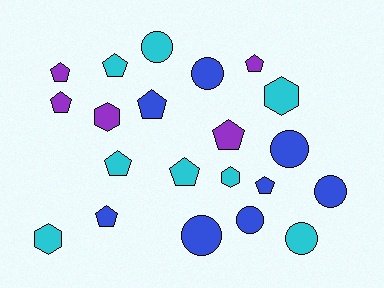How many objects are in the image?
There are 21 objects.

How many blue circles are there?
There are 5 blue circles.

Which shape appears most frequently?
Pentagon, with 10 objects.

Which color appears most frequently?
Cyan, with 8 objects.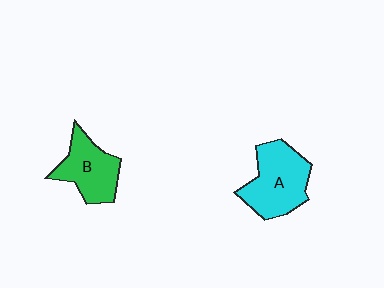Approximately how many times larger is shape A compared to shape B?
Approximately 1.3 times.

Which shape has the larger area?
Shape A (cyan).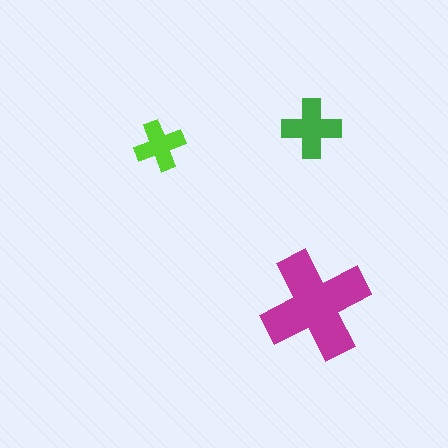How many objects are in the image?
There are 3 objects in the image.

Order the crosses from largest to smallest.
the magenta one, the green one, the lime one.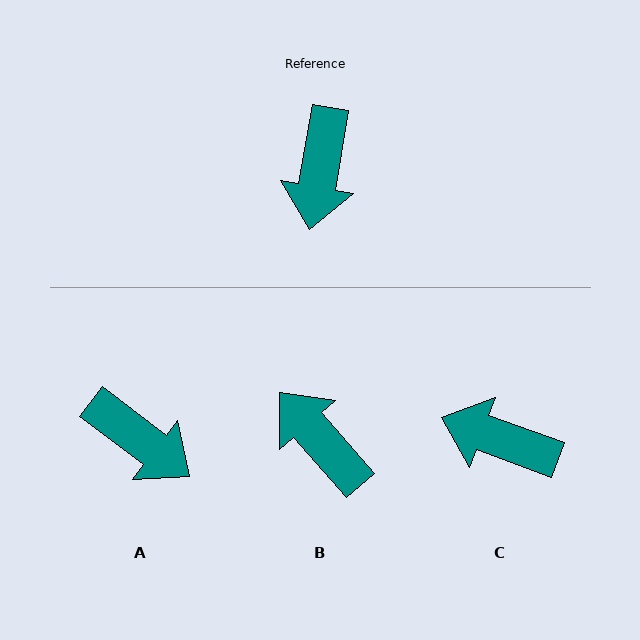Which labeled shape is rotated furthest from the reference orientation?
B, about 129 degrees away.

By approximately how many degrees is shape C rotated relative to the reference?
Approximately 100 degrees clockwise.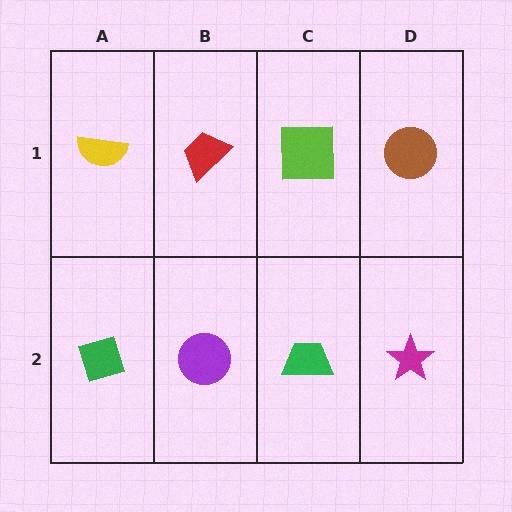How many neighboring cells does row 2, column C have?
3.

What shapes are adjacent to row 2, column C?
A lime square (row 1, column C), a purple circle (row 2, column B), a magenta star (row 2, column D).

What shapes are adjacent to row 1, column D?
A magenta star (row 2, column D), a lime square (row 1, column C).